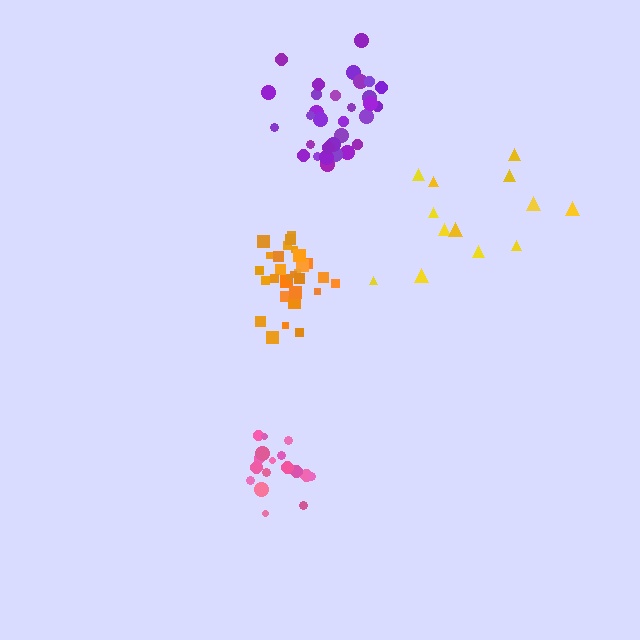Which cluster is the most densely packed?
Orange.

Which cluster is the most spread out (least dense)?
Yellow.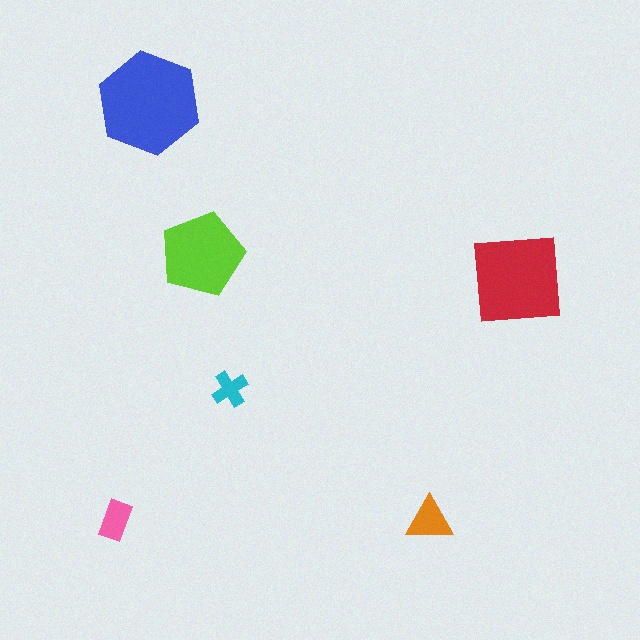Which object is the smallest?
The cyan cross.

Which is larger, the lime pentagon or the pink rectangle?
The lime pentagon.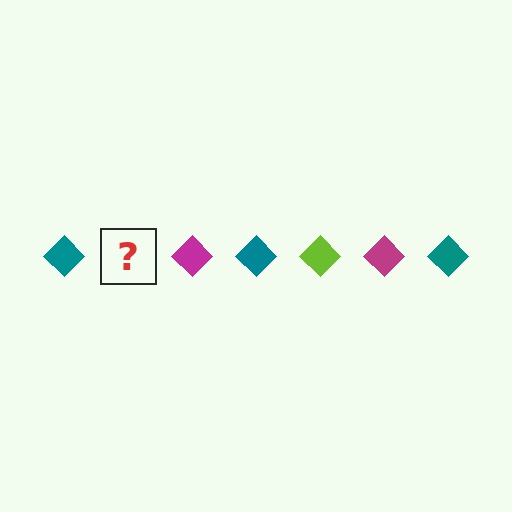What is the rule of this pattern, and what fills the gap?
The rule is that the pattern cycles through teal, lime, magenta diamonds. The gap should be filled with a lime diamond.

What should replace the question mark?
The question mark should be replaced with a lime diamond.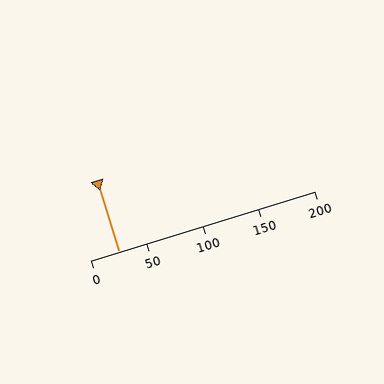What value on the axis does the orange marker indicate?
The marker indicates approximately 25.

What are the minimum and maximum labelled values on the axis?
The axis runs from 0 to 200.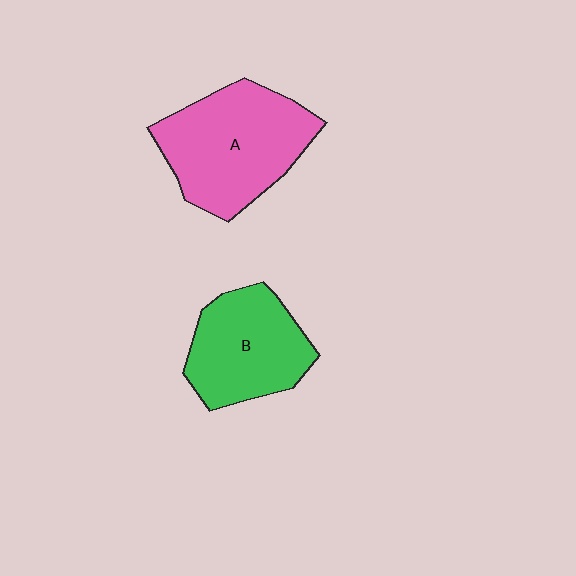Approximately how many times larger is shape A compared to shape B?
Approximately 1.3 times.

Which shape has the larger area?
Shape A (pink).